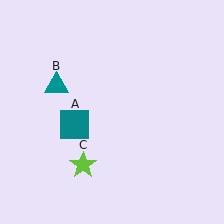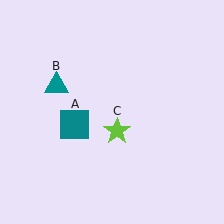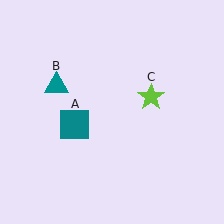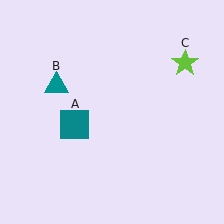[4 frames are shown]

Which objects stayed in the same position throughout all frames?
Teal square (object A) and teal triangle (object B) remained stationary.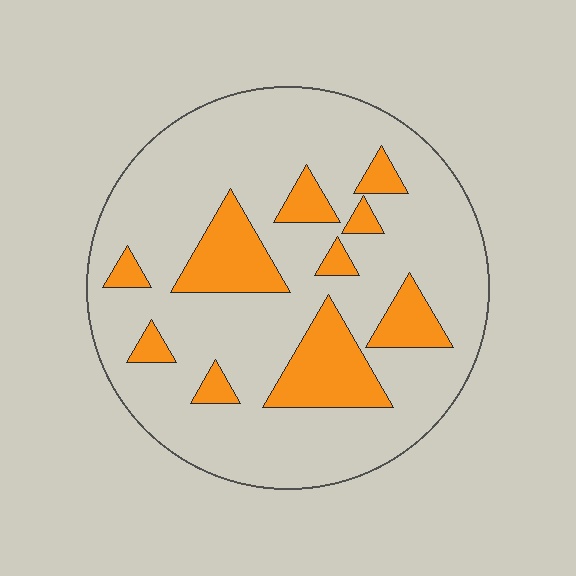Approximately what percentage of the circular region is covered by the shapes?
Approximately 20%.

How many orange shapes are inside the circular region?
10.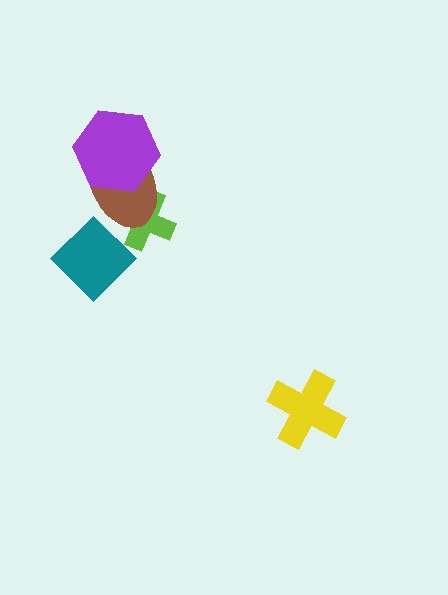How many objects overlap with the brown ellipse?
2 objects overlap with the brown ellipse.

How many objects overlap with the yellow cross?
0 objects overlap with the yellow cross.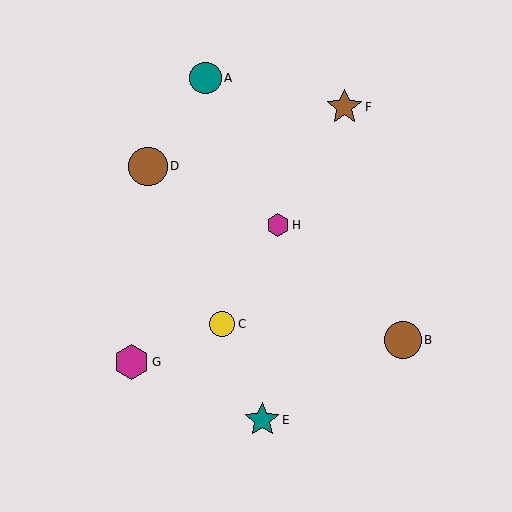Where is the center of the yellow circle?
The center of the yellow circle is at (222, 324).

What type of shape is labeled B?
Shape B is a brown circle.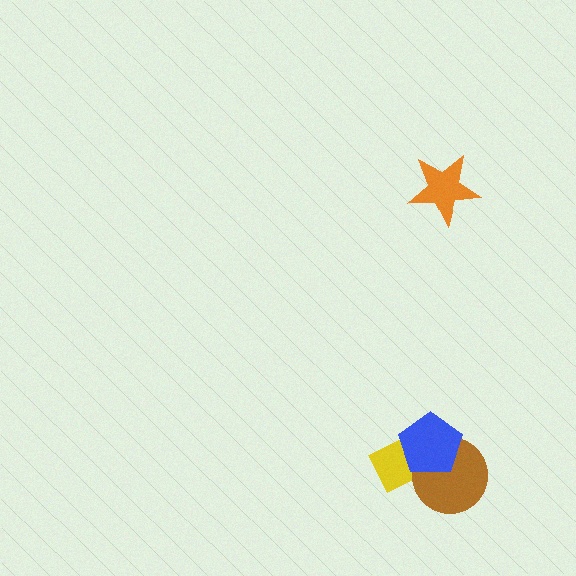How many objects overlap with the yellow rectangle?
2 objects overlap with the yellow rectangle.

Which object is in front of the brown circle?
The blue pentagon is in front of the brown circle.